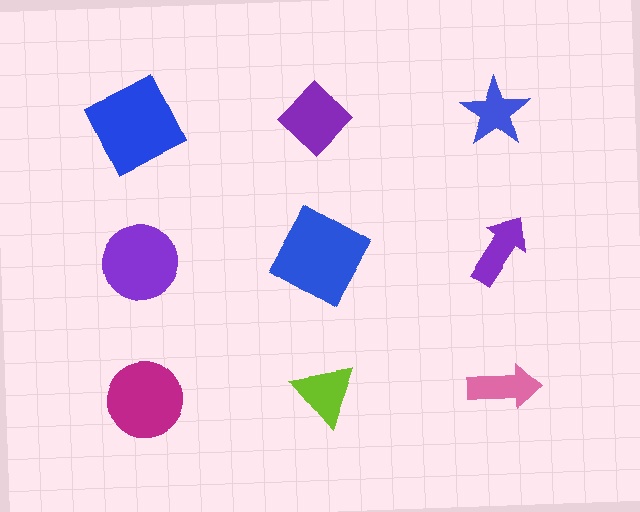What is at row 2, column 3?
A purple arrow.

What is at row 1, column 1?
A blue square.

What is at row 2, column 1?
A purple circle.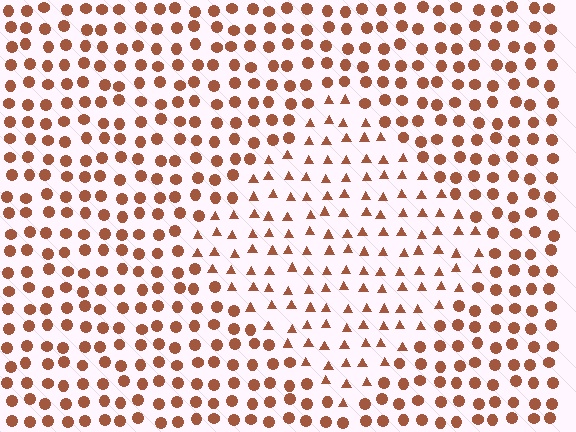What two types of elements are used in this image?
The image uses triangles inside the diamond region and circles outside it.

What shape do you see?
I see a diamond.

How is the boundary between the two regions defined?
The boundary is defined by a change in element shape: triangles inside vs. circles outside. All elements share the same color and spacing.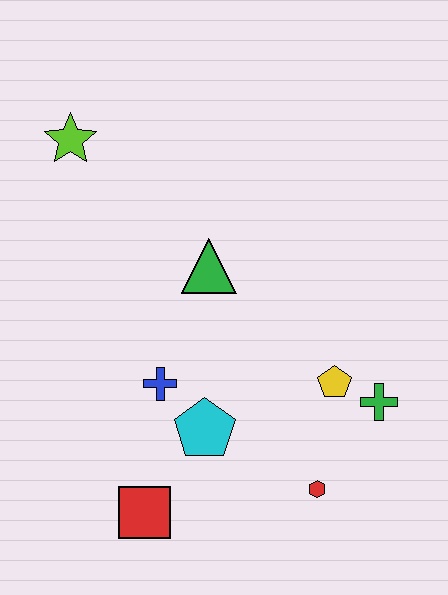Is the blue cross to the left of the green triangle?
Yes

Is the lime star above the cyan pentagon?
Yes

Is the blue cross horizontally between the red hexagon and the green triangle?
No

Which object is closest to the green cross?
The yellow pentagon is closest to the green cross.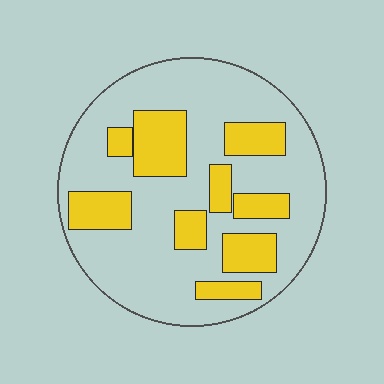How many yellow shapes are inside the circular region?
9.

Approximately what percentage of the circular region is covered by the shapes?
Approximately 30%.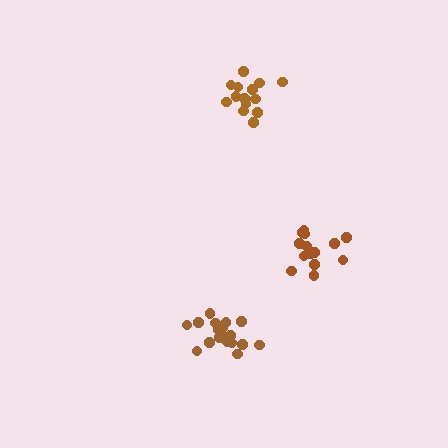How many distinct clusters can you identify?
There are 3 distinct clusters.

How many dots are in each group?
Group 1: 14 dots, Group 2: 19 dots, Group 3: 14 dots (47 total).